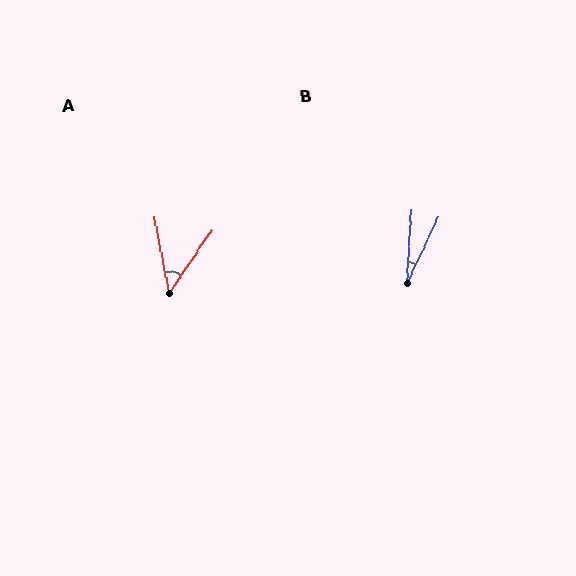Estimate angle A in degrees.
Approximately 45 degrees.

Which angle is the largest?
A, at approximately 45 degrees.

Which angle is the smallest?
B, at approximately 22 degrees.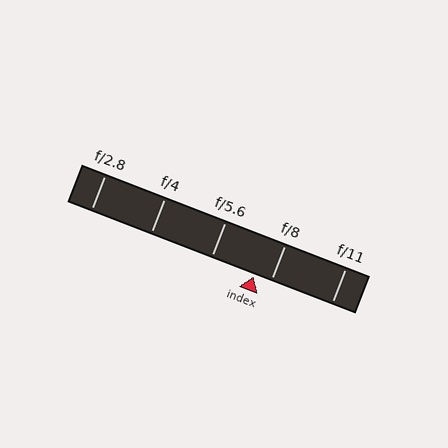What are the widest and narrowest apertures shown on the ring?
The widest aperture shown is f/2.8 and the narrowest is f/11.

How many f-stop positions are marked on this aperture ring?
There are 5 f-stop positions marked.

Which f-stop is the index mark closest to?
The index mark is closest to f/8.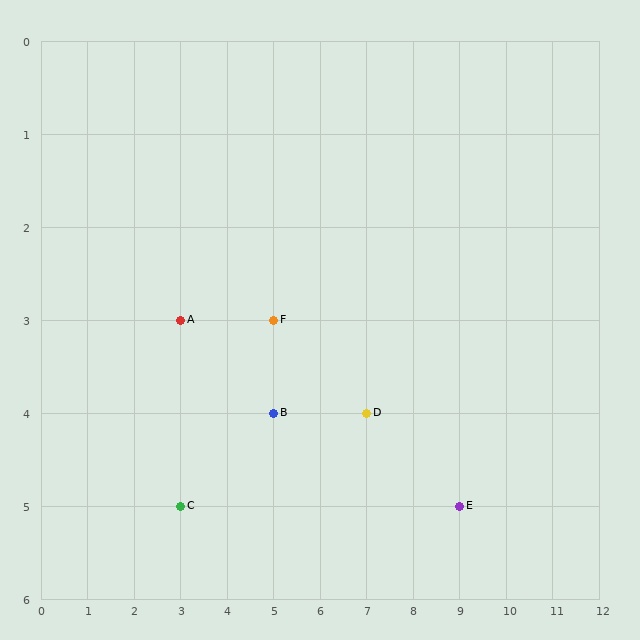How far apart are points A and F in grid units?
Points A and F are 2 columns apart.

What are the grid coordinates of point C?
Point C is at grid coordinates (3, 5).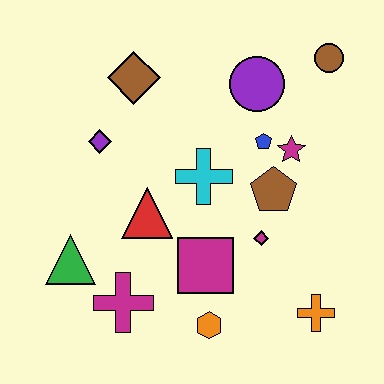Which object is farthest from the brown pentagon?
The green triangle is farthest from the brown pentagon.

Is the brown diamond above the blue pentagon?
Yes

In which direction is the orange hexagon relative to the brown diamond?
The orange hexagon is below the brown diamond.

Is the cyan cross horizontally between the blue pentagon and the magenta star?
No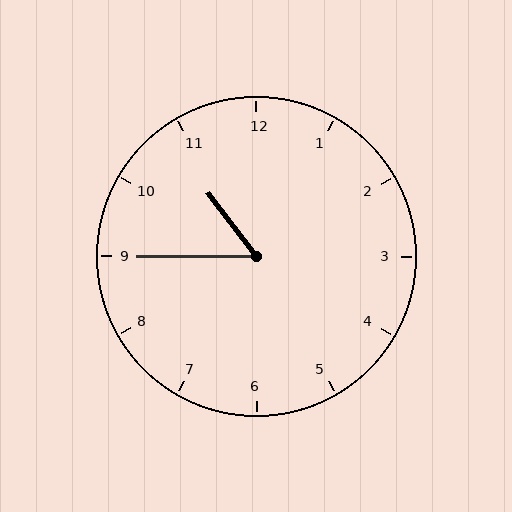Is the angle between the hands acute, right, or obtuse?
It is acute.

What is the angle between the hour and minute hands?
Approximately 52 degrees.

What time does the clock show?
10:45.